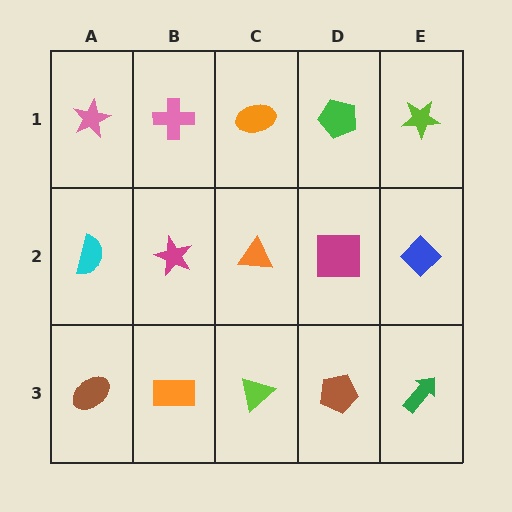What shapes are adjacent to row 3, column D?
A magenta square (row 2, column D), a lime triangle (row 3, column C), a green arrow (row 3, column E).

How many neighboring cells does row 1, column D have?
3.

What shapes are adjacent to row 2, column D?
A green pentagon (row 1, column D), a brown pentagon (row 3, column D), an orange triangle (row 2, column C), a blue diamond (row 2, column E).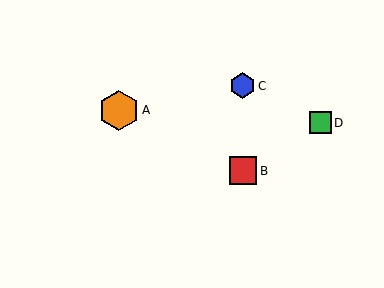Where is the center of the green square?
The center of the green square is at (320, 123).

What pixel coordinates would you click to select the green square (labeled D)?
Click at (320, 123) to select the green square D.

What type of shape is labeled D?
Shape D is a green square.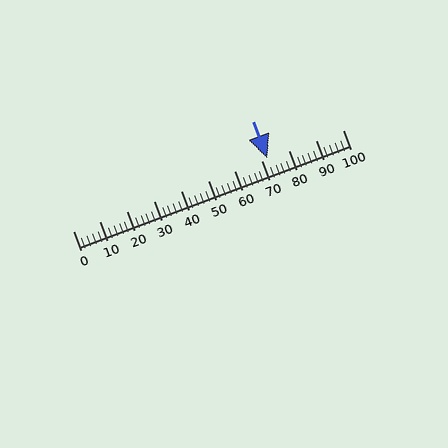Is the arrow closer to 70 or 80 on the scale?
The arrow is closer to 70.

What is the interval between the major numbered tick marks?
The major tick marks are spaced 10 units apart.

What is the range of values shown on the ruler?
The ruler shows values from 0 to 100.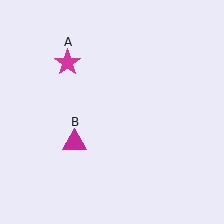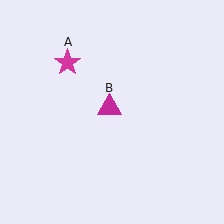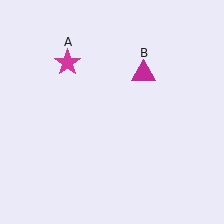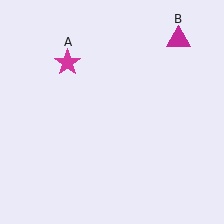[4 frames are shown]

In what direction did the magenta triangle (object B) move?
The magenta triangle (object B) moved up and to the right.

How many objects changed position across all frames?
1 object changed position: magenta triangle (object B).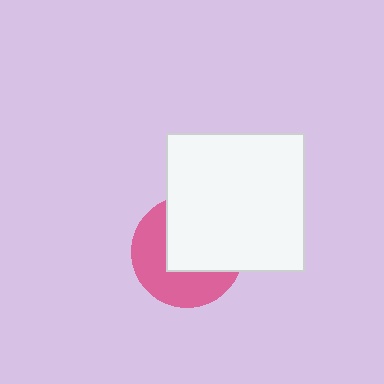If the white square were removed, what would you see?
You would see the complete pink circle.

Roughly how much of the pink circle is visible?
About half of it is visible (roughly 48%).